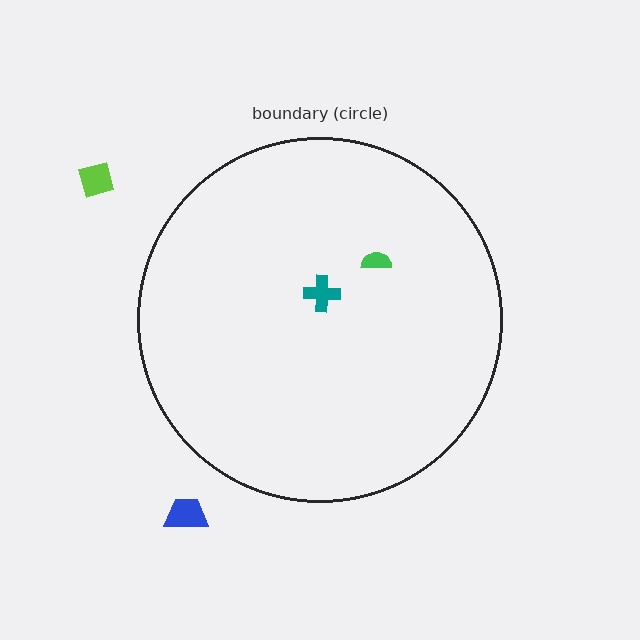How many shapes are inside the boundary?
2 inside, 2 outside.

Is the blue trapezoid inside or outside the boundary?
Outside.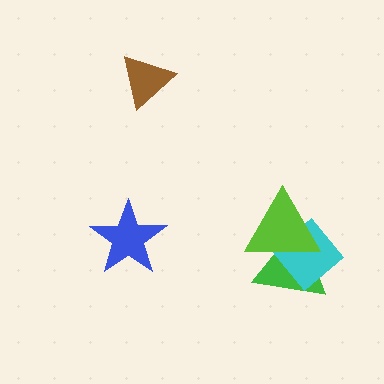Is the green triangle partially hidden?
Yes, it is partially covered by another shape.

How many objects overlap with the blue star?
0 objects overlap with the blue star.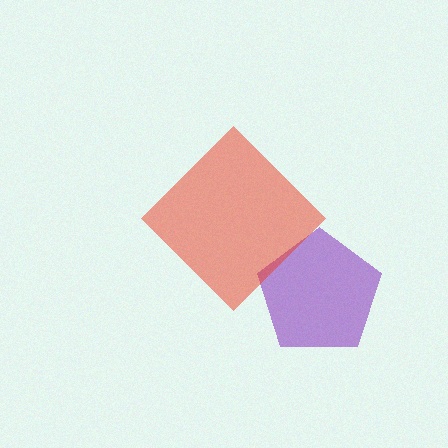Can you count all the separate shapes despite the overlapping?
Yes, there are 2 separate shapes.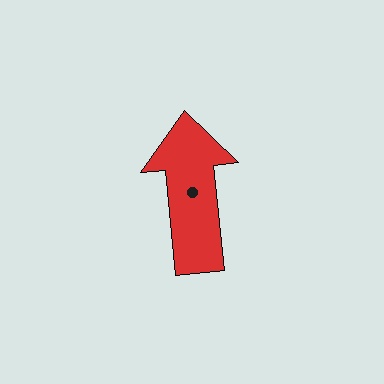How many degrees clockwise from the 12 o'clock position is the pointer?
Approximately 354 degrees.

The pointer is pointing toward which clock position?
Roughly 12 o'clock.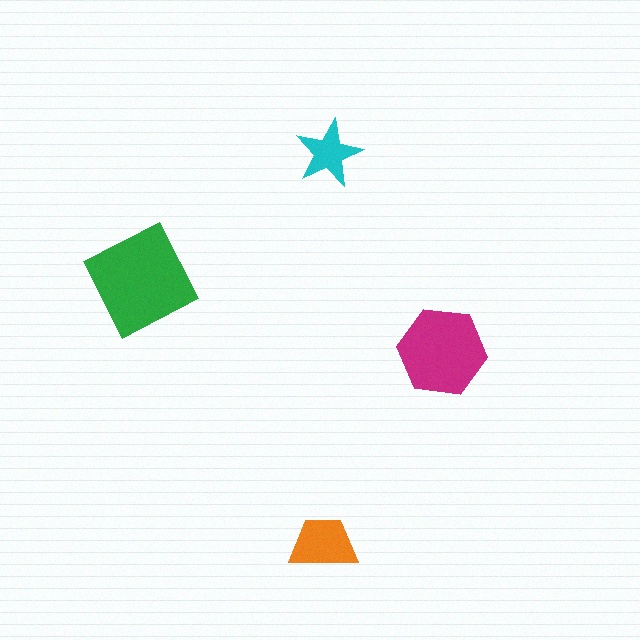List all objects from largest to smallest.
The green diamond, the magenta hexagon, the orange trapezoid, the cyan star.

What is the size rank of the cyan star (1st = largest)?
4th.